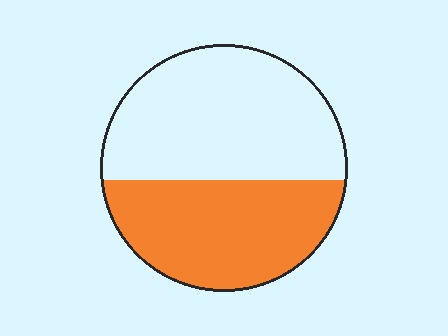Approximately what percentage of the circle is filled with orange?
Approximately 45%.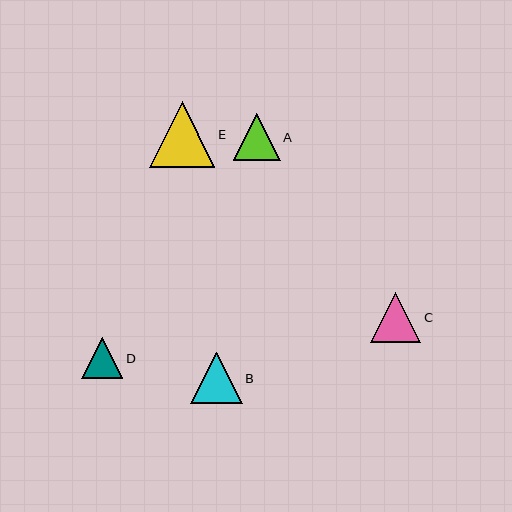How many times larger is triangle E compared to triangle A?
Triangle E is approximately 1.4 times the size of triangle A.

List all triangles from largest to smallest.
From largest to smallest: E, B, C, A, D.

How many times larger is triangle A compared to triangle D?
Triangle A is approximately 1.1 times the size of triangle D.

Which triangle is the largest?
Triangle E is the largest with a size of approximately 65 pixels.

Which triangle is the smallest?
Triangle D is the smallest with a size of approximately 41 pixels.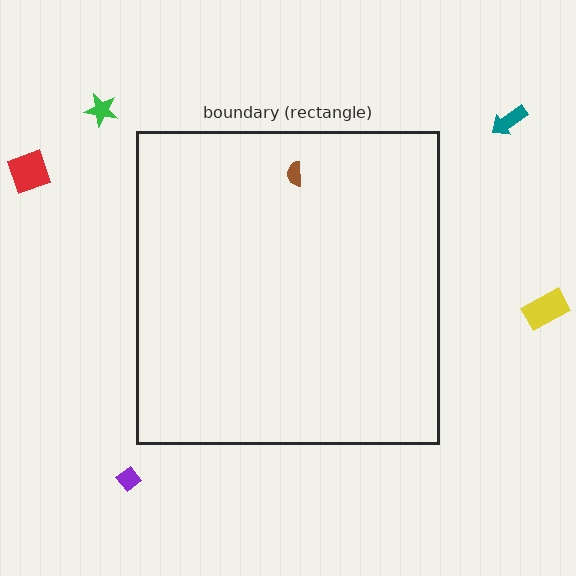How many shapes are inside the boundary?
1 inside, 5 outside.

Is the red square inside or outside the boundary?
Outside.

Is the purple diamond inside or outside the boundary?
Outside.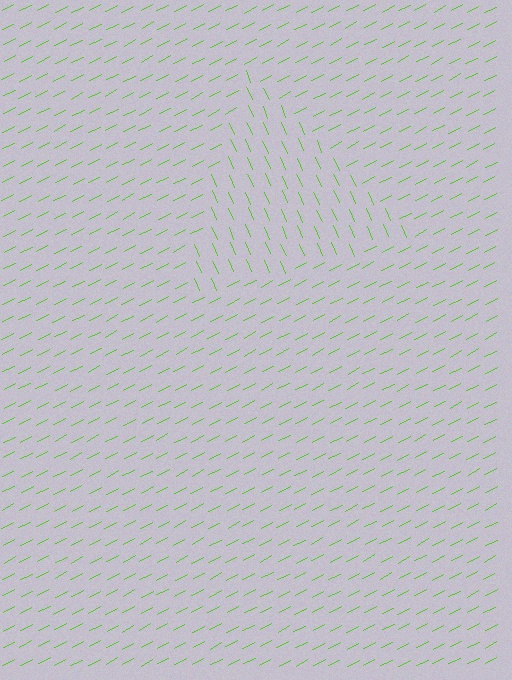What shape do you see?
I see a triangle.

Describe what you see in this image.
The image is filled with small lime line segments. A triangle region in the image has lines oriented differently from the surrounding lines, creating a visible texture boundary.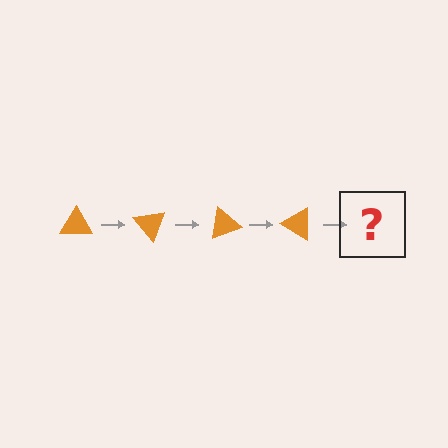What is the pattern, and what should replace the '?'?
The pattern is that the triangle rotates 50 degrees each step. The '?' should be an orange triangle rotated 200 degrees.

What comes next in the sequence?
The next element should be an orange triangle rotated 200 degrees.